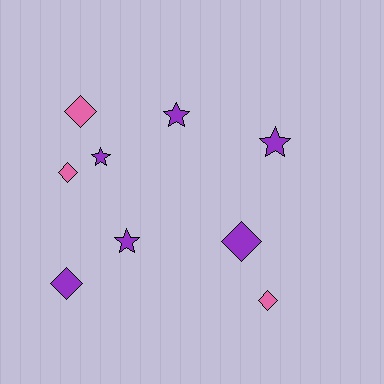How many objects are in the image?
There are 9 objects.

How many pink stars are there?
There are no pink stars.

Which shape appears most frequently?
Diamond, with 5 objects.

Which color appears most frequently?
Purple, with 6 objects.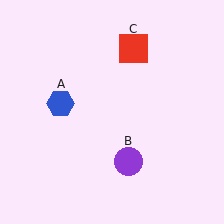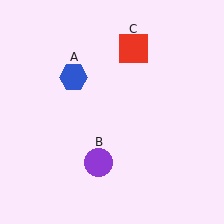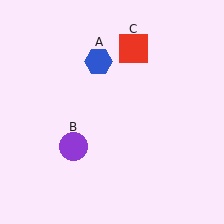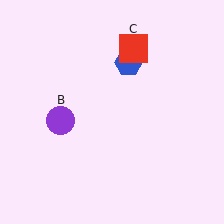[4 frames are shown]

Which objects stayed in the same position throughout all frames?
Red square (object C) remained stationary.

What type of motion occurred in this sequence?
The blue hexagon (object A), purple circle (object B) rotated clockwise around the center of the scene.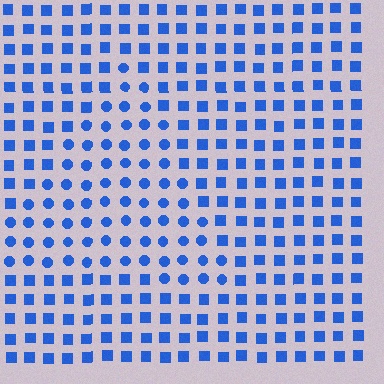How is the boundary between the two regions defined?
The boundary is defined by a change in element shape: circles inside vs. squares outside. All elements share the same color and spacing.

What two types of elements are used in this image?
The image uses circles inside the triangle region and squares outside it.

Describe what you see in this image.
The image is filled with small blue elements arranged in a uniform grid. A triangle-shaped region contains circles, while the surrounding area contains squares. The boundary is defined purely by the change in element shape.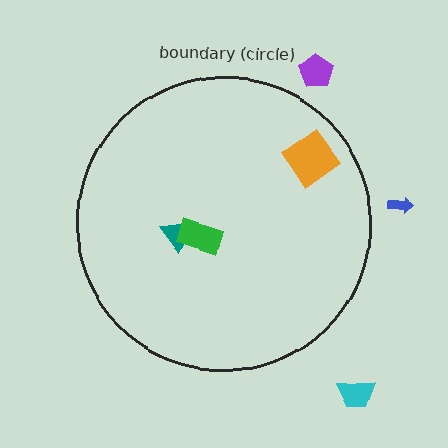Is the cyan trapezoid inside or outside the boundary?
Outside.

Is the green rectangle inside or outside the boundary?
Inside.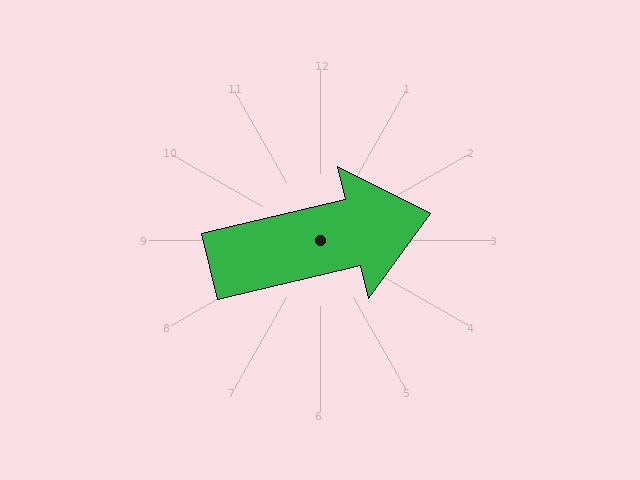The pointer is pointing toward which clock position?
Roughly 3 o'clock.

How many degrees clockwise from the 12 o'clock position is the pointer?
Approximately 76 degrees.